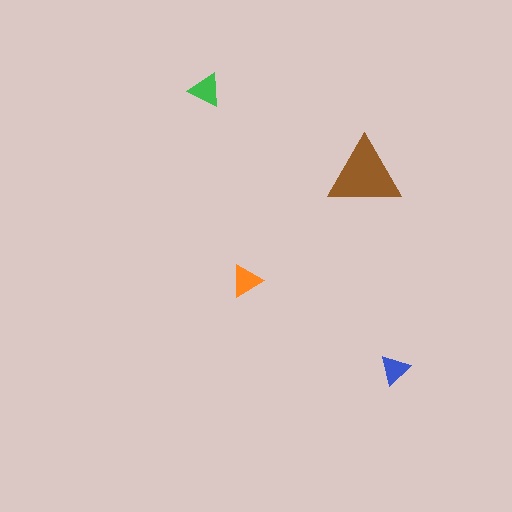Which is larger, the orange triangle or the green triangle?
The green one.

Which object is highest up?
The green triangle is topmost.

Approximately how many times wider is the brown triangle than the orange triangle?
About 2.5 times wider.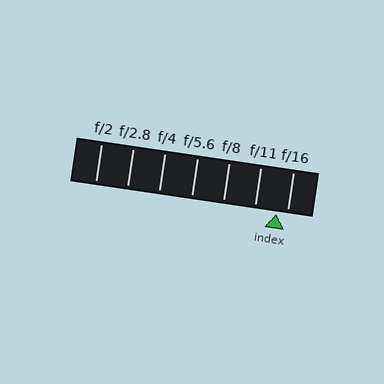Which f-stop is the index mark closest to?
The index mark is closest to f/16.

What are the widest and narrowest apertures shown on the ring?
The widest aperture shown is f/2 and the narrowest is f/16.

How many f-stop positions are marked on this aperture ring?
There are 7 f-stop positions marked.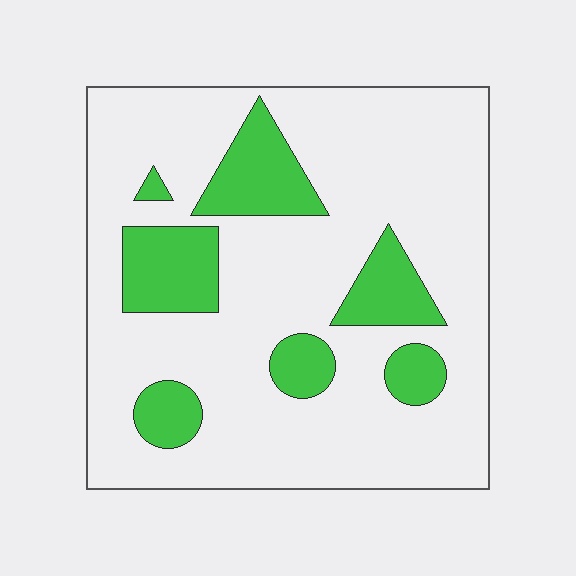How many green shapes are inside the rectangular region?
7.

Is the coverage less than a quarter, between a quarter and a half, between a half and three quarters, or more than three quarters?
Less than a quarter.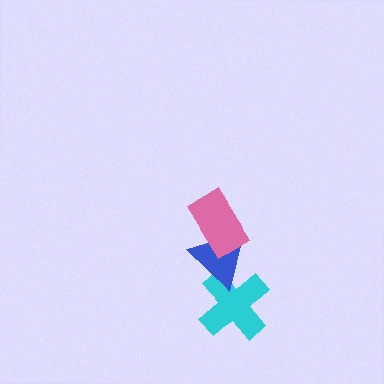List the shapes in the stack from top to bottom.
From top to bottom: the pink rectangle, the blue triangle, the cyan cross.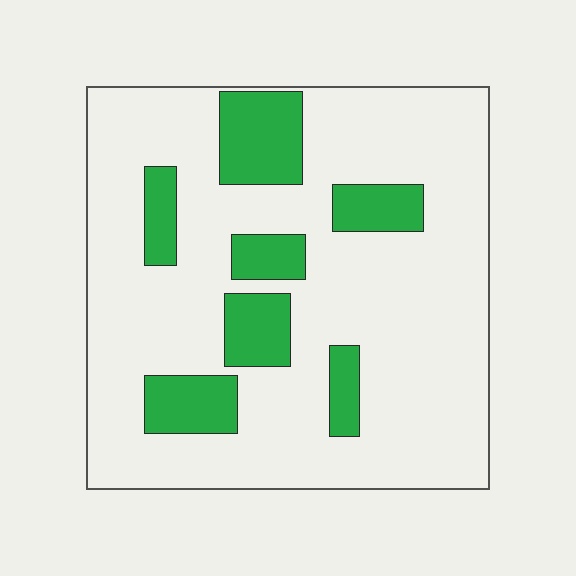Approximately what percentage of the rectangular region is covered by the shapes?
Approximately 20%.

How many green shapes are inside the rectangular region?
7.